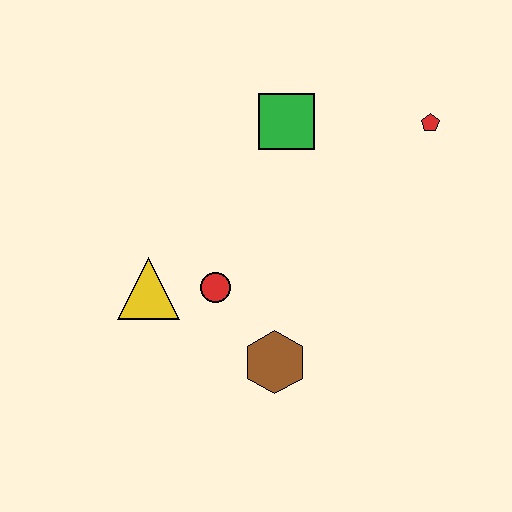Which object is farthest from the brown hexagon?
The red pentagon is farthest from the brown hexagon.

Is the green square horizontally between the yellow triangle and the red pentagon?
Yes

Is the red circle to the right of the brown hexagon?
No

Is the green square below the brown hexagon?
No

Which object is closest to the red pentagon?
The green square is closest to the red pentagon.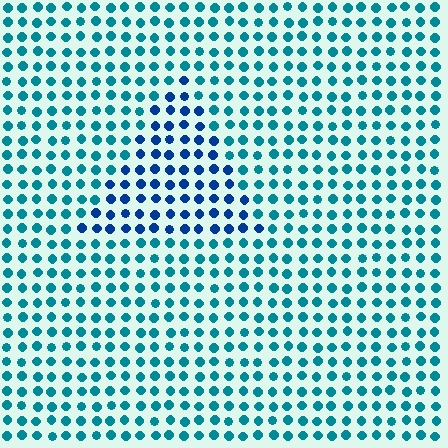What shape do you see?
I see a triangle.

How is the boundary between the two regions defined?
The boundary is defined purely by a slight shift in hue (about 32 degrees). Spacing, size, and orientation are identical on both sides.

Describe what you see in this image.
The image is filled with small teal elements in a uniform arrangement. A triangle-shaped region is visible where the elements are tinted to a slightly different hue, forming a subtle color boundary.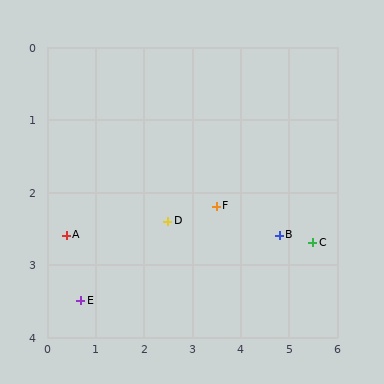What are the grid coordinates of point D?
Point D is at approximately (2.5, 2.4).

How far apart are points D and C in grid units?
Points D and C are about 3.0 grid units apart.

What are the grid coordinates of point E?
Point E is at approximately (0.7, 3.5).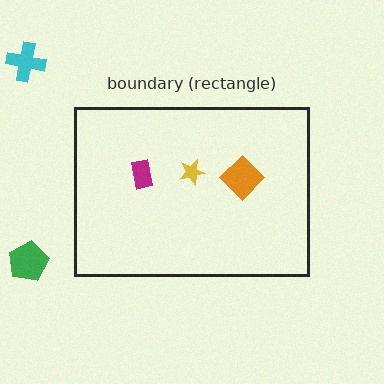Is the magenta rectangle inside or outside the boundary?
Inside.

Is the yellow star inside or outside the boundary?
Inside.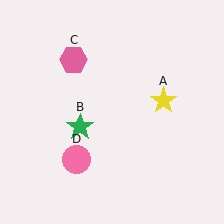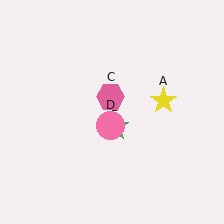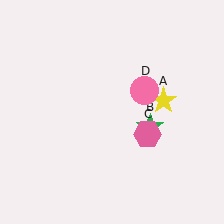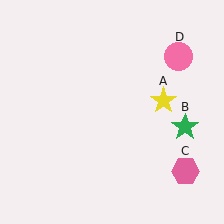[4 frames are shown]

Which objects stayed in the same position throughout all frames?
Yellow star (object A) remained stationary.